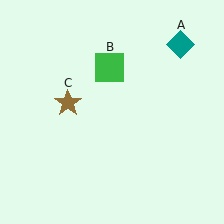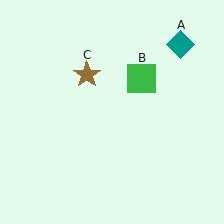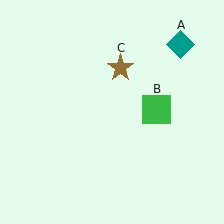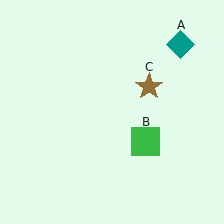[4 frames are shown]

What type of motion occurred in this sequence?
The green square (object B), brown star (object C) rotated clockwise around the center of the scene.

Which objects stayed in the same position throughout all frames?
Teal diamond (object A) remained stationary.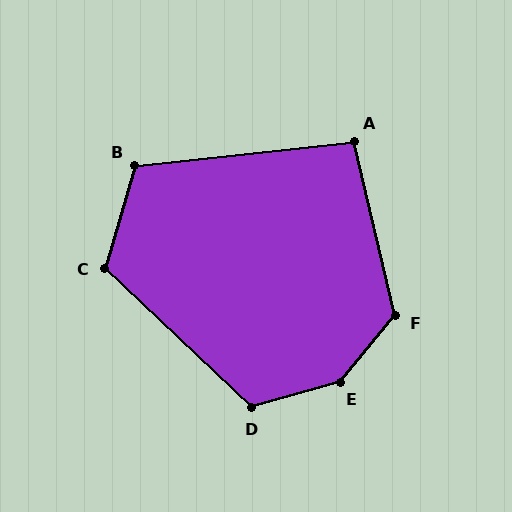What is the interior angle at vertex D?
Approximately 121 degrees (obtuse).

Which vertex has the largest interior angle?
E, at approximately 146 degrees.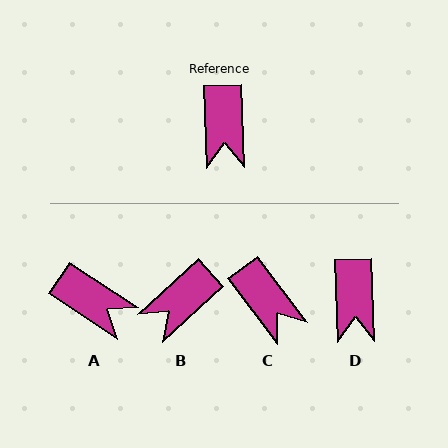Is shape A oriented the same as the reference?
No, it is off by about 54 degrees.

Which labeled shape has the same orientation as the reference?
D.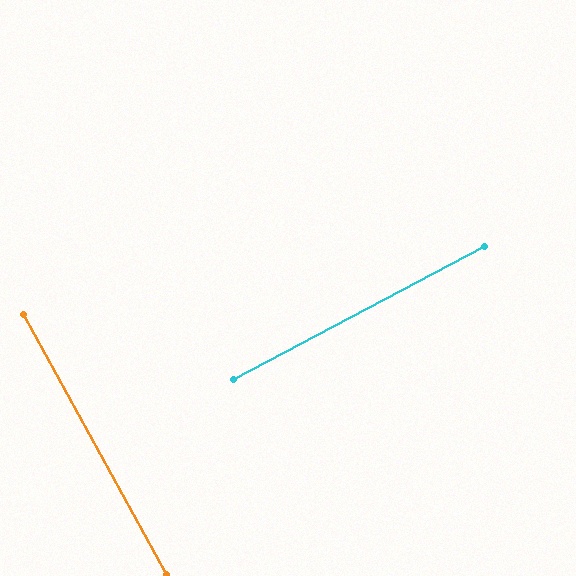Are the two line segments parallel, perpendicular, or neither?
Perpendicular — they meet at approximately 89°.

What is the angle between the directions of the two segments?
Approximately 89 degrees.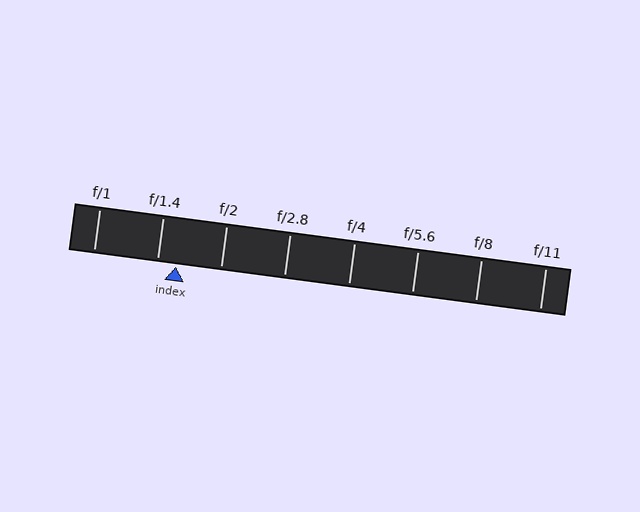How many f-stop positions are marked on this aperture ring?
There are 8 f-stop positions marked.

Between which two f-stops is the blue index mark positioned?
The index mark is between f/1.4 and f/2.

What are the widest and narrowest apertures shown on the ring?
The widest aperture shown is f/1 and the narrowest is f/11.